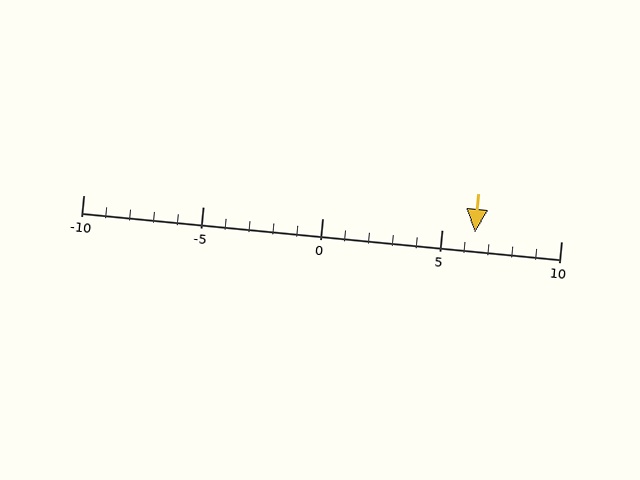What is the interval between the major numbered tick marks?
The major tick marks are spaced 5 units apart.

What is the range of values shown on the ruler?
The ruler shows values from -10 to 10.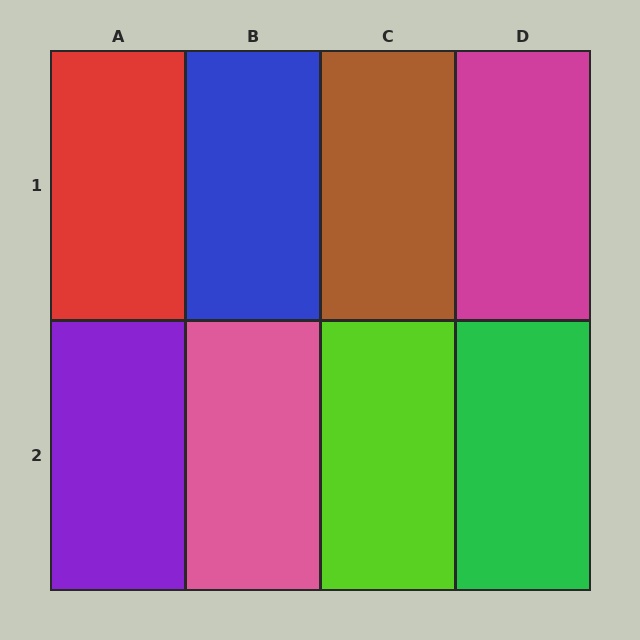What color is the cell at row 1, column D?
Magenta.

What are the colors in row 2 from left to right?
Purple, pink, lime, green.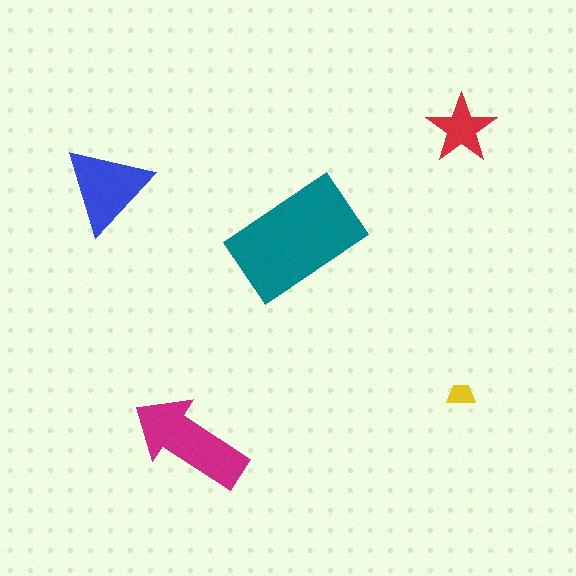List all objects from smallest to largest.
The yellow trapezoid, the red star, the blue triangle, the magenta arrow, the teal rectangle.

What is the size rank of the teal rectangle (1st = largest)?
1st.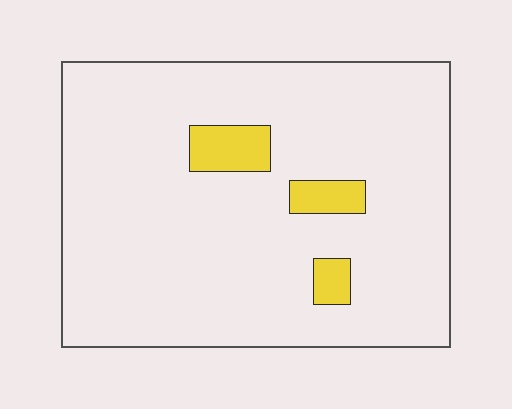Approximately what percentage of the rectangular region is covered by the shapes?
Approximately 5%.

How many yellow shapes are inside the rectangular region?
3.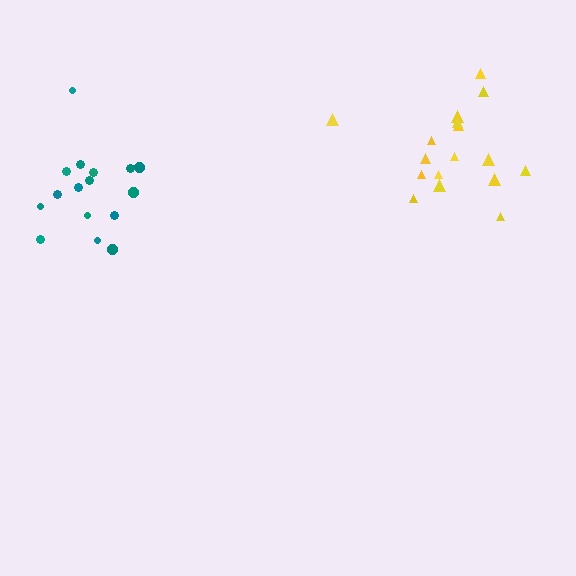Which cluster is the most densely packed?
Teal.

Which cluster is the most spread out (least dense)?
Yellow.